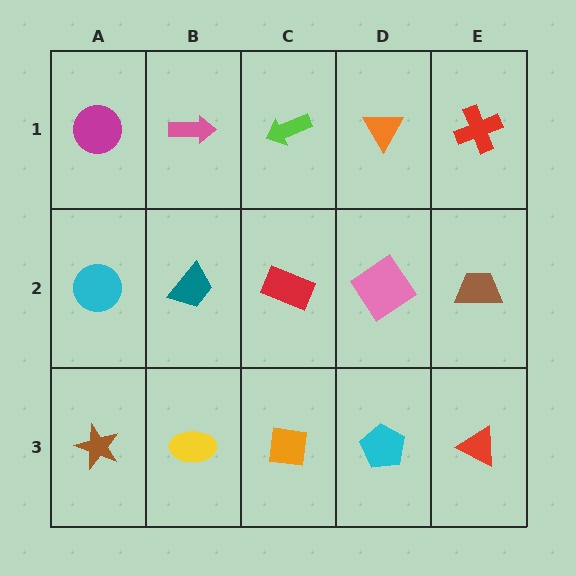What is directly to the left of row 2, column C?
A teal trapezoid.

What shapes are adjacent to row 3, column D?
A pink diamond (row 2, column D), an orange square (row 3, column C), a red triangle (row 3, column E).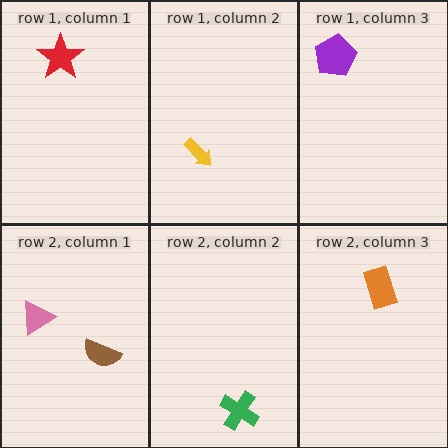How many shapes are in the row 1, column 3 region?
1.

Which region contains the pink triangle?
The row 2, column 1 region.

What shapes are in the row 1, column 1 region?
The red star.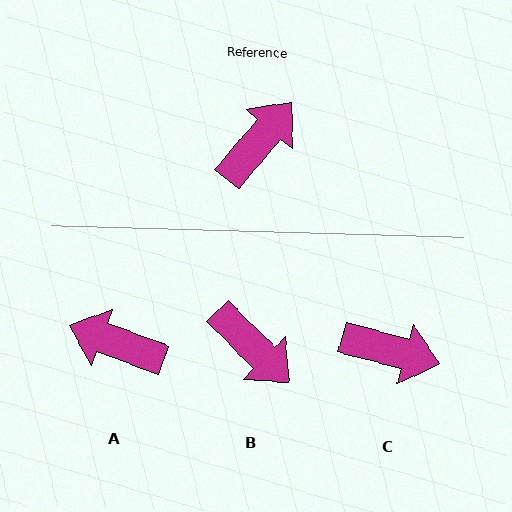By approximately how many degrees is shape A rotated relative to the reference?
Approximately 110 degrees counter-clockwise.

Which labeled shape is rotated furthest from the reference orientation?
A, about 110 degrees away.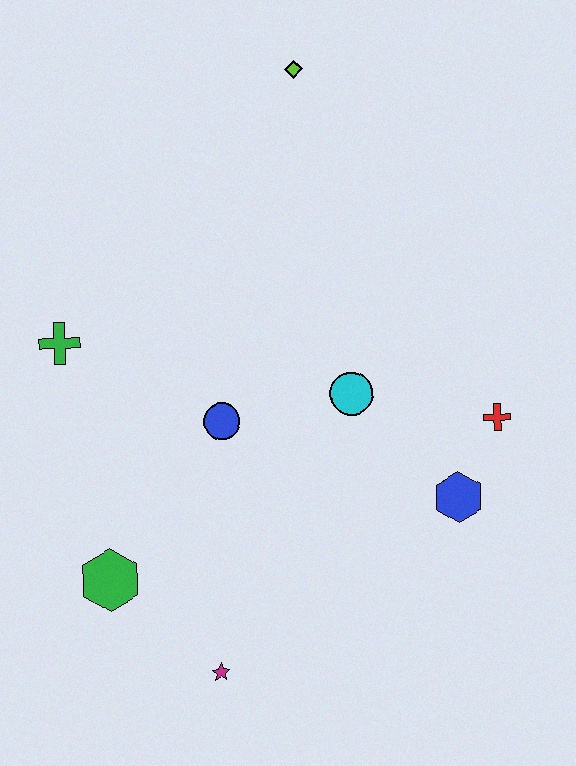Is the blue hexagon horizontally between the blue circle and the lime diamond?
No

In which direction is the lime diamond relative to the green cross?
The lime diamond is above the green cross.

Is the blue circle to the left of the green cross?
No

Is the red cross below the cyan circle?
Yes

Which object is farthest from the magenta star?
The lime diamond is farthest from the magenta star.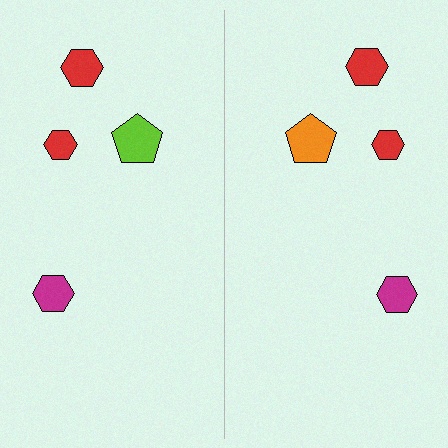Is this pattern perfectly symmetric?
No, the pattern is not perfectly symmetric. The orange pentagon on the right side breaks the symmetry — its mirror counterpart is lime.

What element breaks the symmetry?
The orange pentagon on the right side breaks the symmetry — its mirror counterpart is lime.